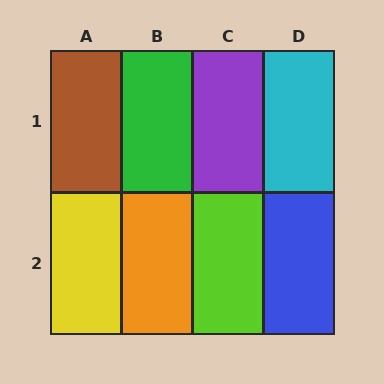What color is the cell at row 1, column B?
Green.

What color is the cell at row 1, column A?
Brown.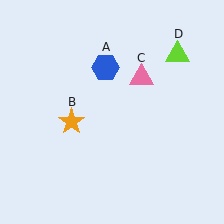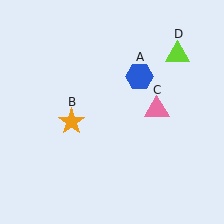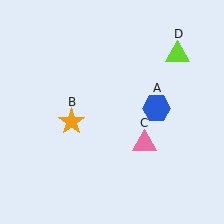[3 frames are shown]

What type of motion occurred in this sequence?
The blue hexagon (object A), pink triangle (object C) rotated clockwise around the center of the scene.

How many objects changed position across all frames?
2 objects changed position: blue hexagon (object A), pink triangle (object C).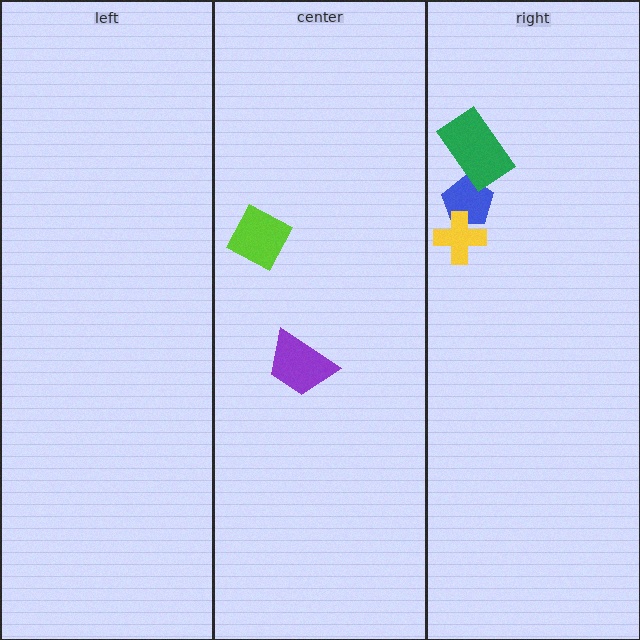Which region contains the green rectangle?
The right region.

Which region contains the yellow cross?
The right region.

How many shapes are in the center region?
2.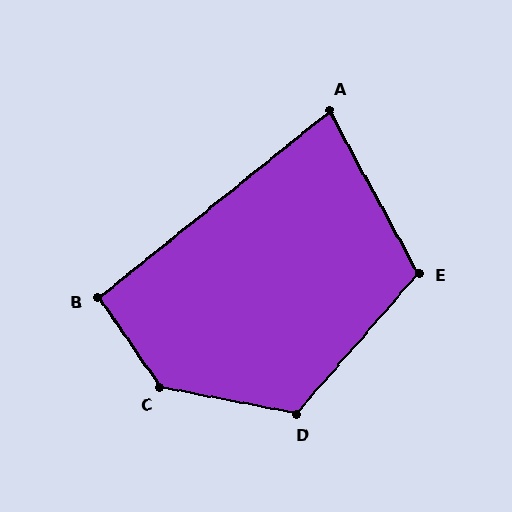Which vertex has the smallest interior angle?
A, at approximately 80 degrees.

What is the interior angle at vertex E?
Approximately 110 degrees (obtuse).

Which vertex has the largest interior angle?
C, at approximately 135 degrees.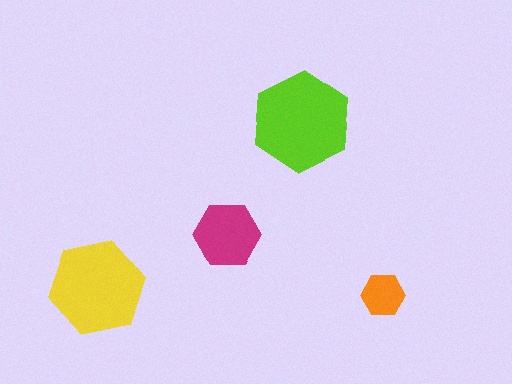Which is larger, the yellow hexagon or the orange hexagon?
The yellow one.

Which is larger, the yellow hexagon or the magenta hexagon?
The yellow one.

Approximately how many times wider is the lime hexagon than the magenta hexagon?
About 1.5 times wider.